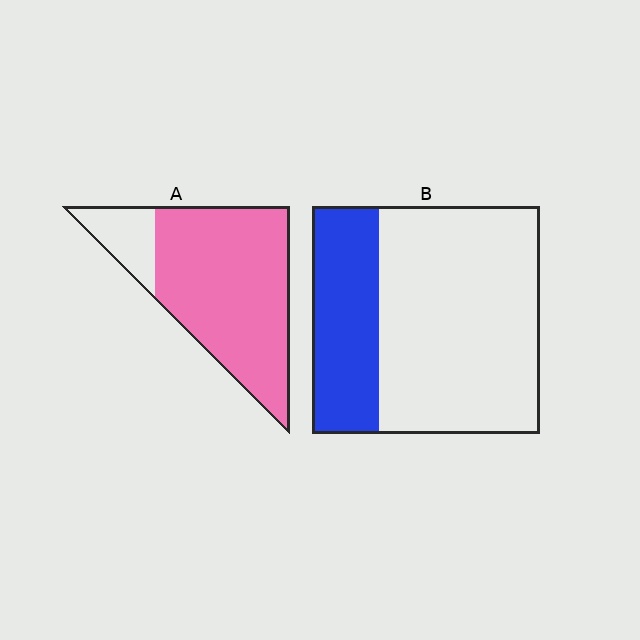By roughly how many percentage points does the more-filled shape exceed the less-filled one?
By roughly 55 percentage points (A over B).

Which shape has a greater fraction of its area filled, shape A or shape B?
Shape A.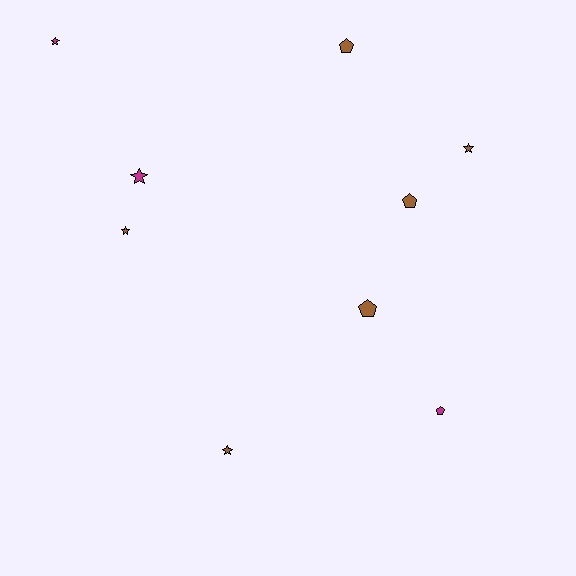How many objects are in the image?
There are 9 objects.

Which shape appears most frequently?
Star, with 5 objects.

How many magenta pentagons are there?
There is 1 magenta pentagon.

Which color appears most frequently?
Brown, with 6 objects.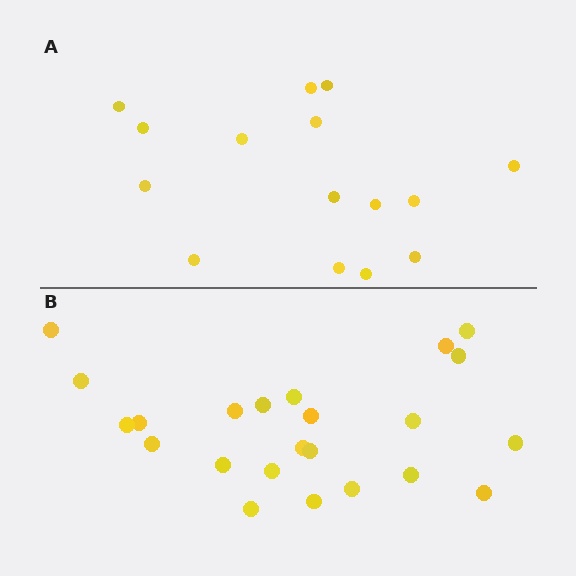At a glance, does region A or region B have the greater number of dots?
Region B (the bottom region) has more dots.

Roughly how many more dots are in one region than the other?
Region B has roughly 8 or so more dots than region A.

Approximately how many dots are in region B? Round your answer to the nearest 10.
About 20 dots. (The exact count is 23, which rounds to 20.)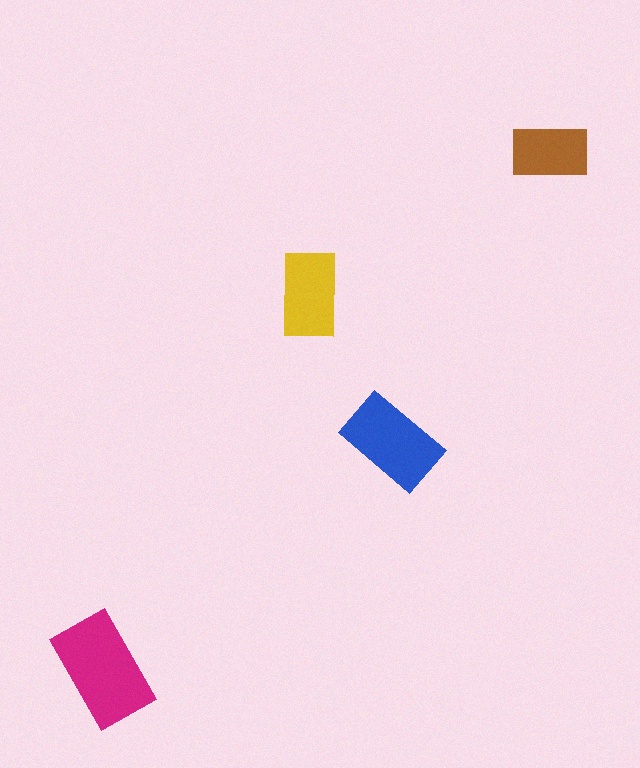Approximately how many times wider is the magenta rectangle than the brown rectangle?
About 1.5 times wider.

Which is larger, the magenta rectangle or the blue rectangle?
The magenta one.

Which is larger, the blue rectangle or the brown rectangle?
The blue one.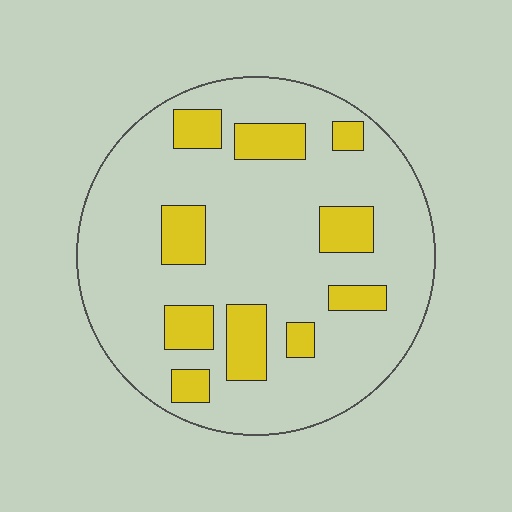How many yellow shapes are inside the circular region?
10.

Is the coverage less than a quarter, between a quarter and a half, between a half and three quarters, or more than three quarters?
Less than a quarter.